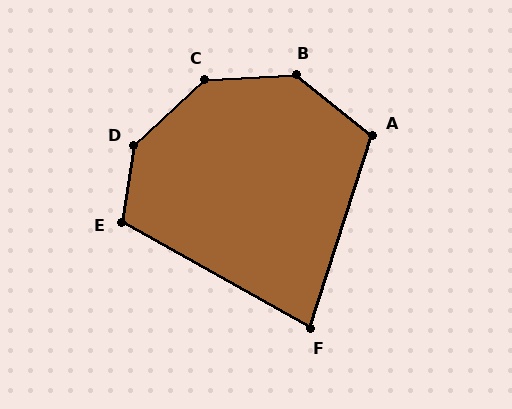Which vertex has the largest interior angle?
D, at approximately 142 degrees.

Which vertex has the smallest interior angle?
F, at approximately 79 degrees.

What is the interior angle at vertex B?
Approximately 139 degrees (obtuse).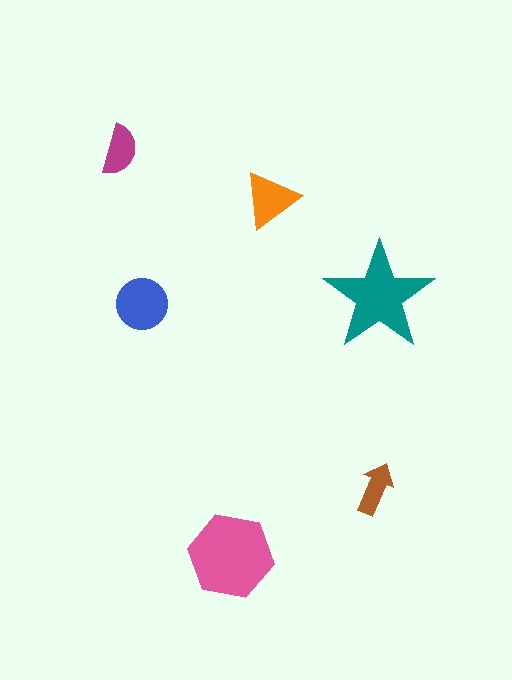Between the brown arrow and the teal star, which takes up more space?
The teal star.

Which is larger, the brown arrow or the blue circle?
The blue circle.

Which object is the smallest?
The brown arrow.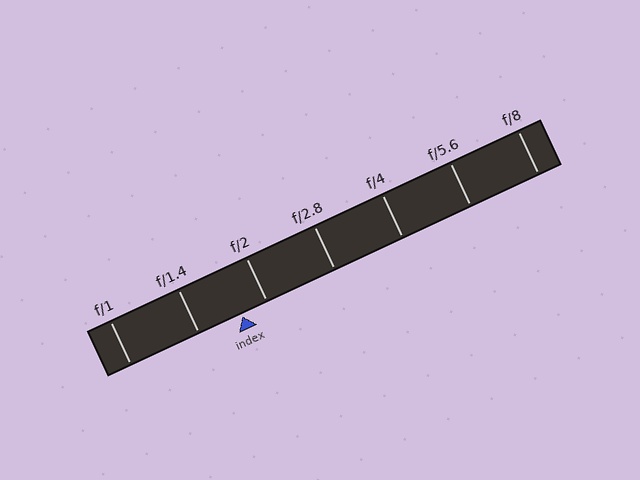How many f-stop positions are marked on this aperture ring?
There are 7 f-stop positions marked.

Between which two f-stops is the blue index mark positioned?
The index mark is between f/1.4 and f/2.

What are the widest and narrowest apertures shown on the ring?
The widest aperture shown is f/1 and the narrowest is f/8.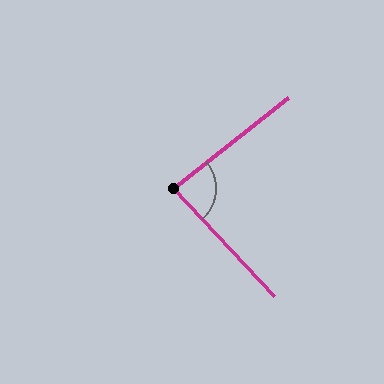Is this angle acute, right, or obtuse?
It is approximately a right angle.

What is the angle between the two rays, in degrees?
Approximately 86 degrees.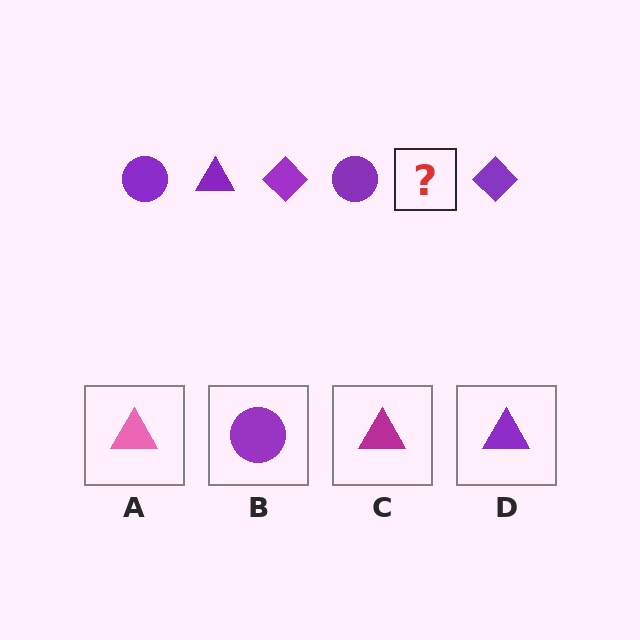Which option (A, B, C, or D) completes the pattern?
D.